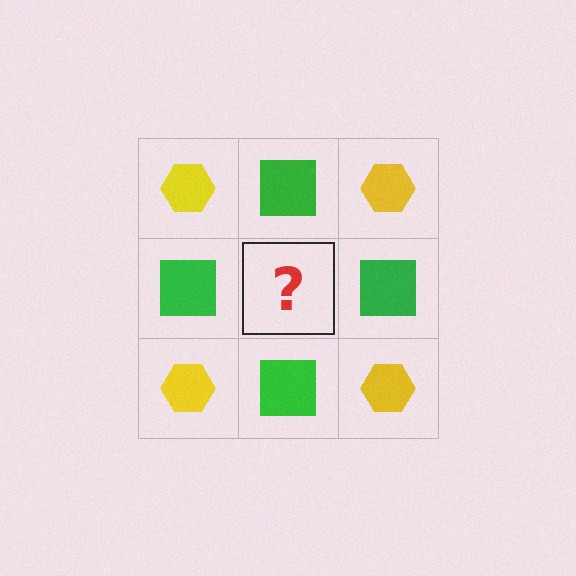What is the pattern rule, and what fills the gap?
The rule is that it alternates yellow hexagon and green square in a checkerboard pattern. The gap should be filled with a yellow hexagon.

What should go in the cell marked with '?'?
The missing cell should contain a yellow hexagon.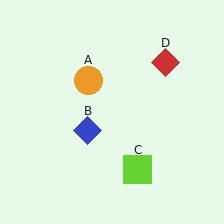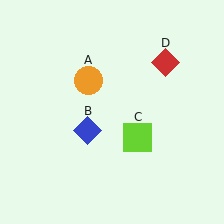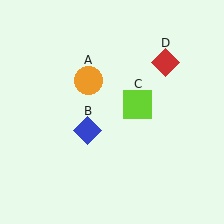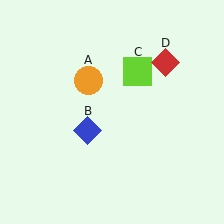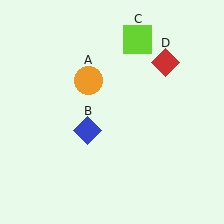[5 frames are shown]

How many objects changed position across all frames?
1 object changed position: lime square (object C).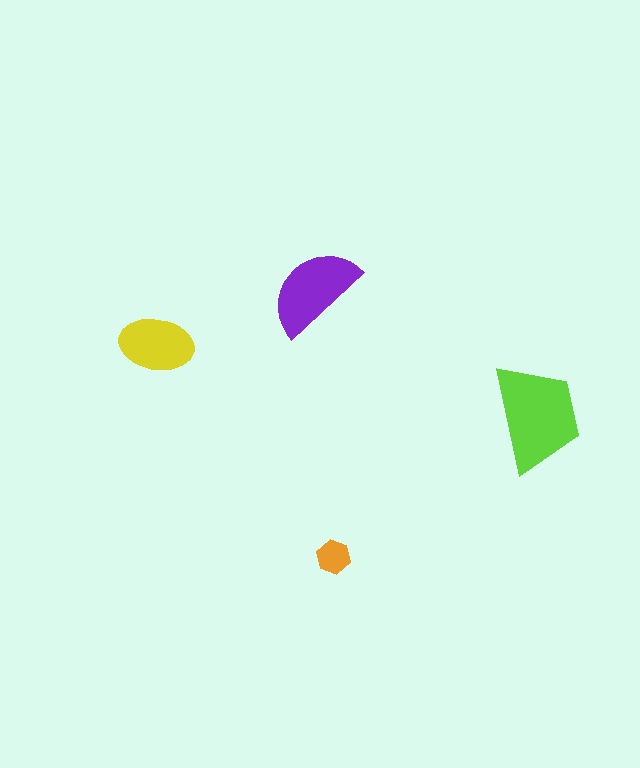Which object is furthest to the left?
The yellow ellipse is leftmost.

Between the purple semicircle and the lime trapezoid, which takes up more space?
The lime trapezoid.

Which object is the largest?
The lime trapezoid.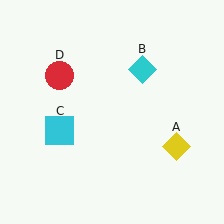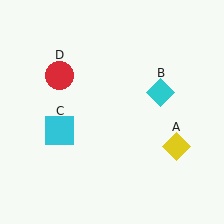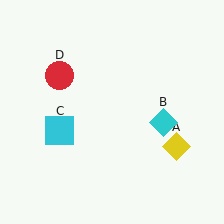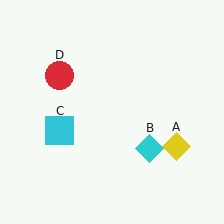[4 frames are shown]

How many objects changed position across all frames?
1 object changed position: cyan diamond (object B).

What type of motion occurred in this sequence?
The cyan diamond (object B) rotated clockwise around the center of the scene.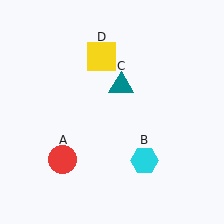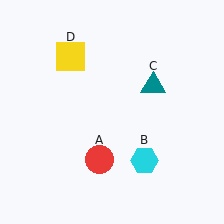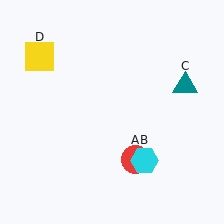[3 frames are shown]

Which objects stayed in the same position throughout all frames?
Cyan hexagon (object B) remained stationary.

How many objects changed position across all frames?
3 objects changed position: red circle (object A), teal triangle (object C), yellow square (object D).